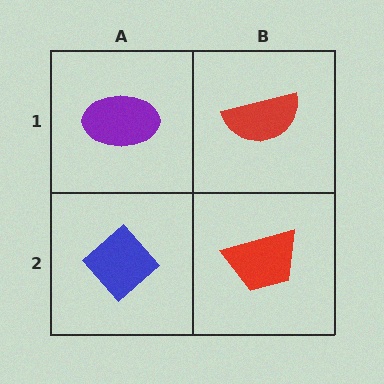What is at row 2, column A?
A blue diamond.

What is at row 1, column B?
A red semicircle.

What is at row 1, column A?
A purple ellipse.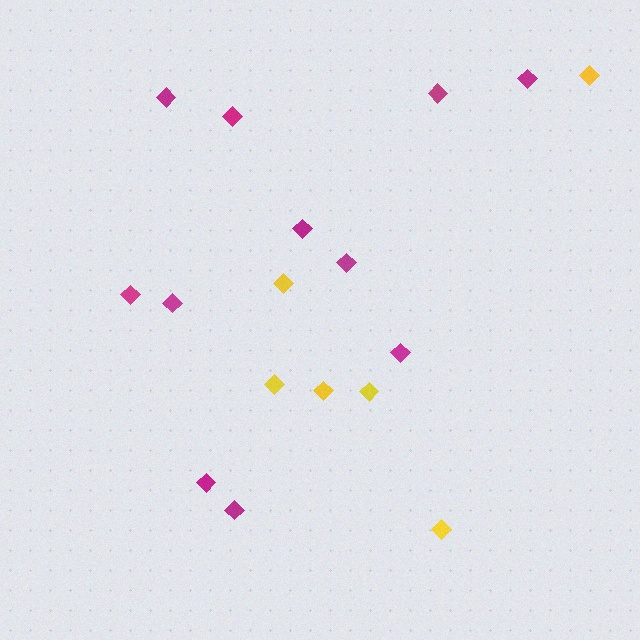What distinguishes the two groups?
There are 2 groups: one group of yellow diamonds (6) and one group of magenta diamonds (11).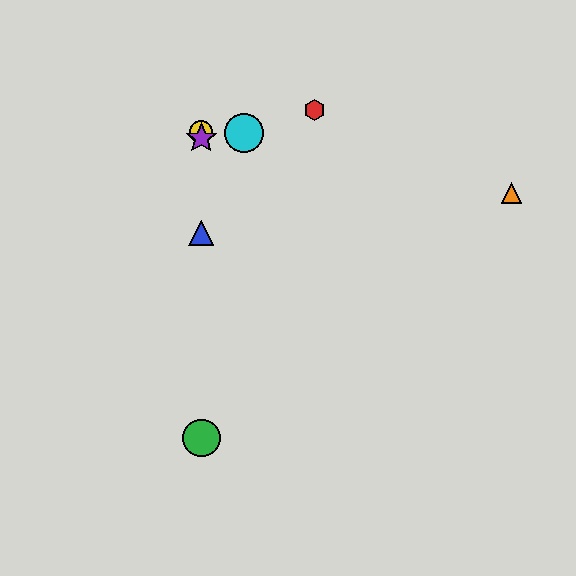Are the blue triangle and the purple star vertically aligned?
Yes, both are at x≈201.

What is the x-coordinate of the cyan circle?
The cyan circle is at x≈244.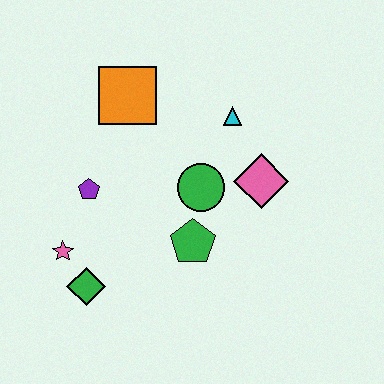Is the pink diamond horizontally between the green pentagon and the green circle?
No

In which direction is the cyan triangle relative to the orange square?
The cyan triangle is to the right of the orange square.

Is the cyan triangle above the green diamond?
Yes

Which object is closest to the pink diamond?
The green circle is closest to the pink diamond.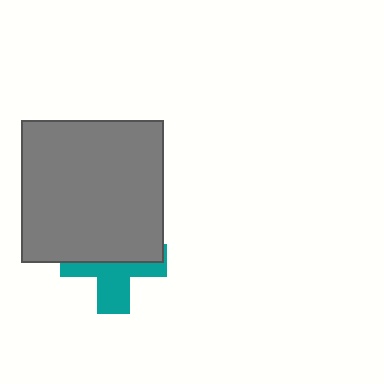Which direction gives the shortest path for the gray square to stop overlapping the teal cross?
Moving up gives the shortest separation.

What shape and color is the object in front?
The object in front is a gray square.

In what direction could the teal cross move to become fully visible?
The teal cross could move down. That would shift it out from behind the gray square entirely.